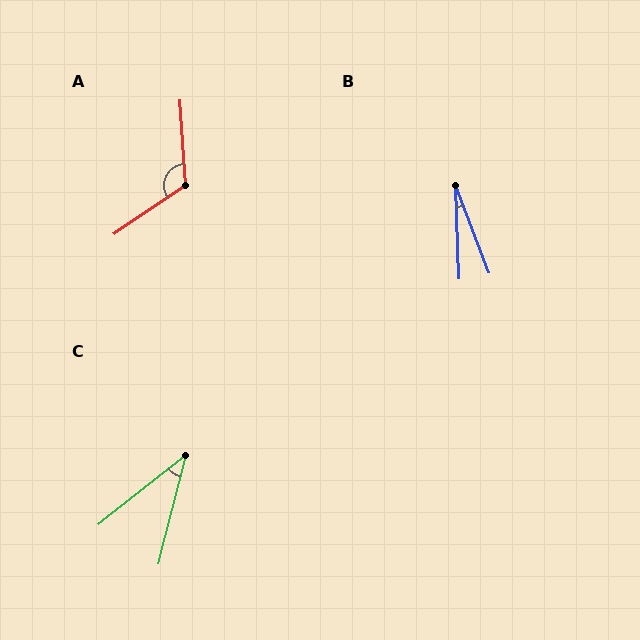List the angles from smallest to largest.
B (19°), C (37°), A (120°).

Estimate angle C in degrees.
Approximately 37 degrees.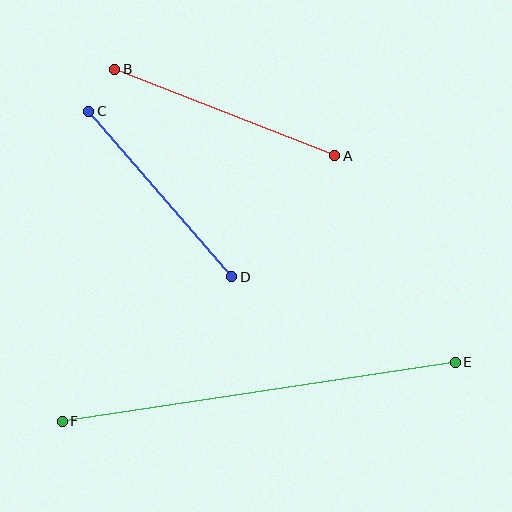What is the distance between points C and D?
The distance is approximately 218 pixels.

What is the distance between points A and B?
The distance is approximately 236 pixels.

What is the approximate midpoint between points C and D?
The midpoint is at approximately (160, 194) pixels.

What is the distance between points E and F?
The distance is approximately 397 pixels.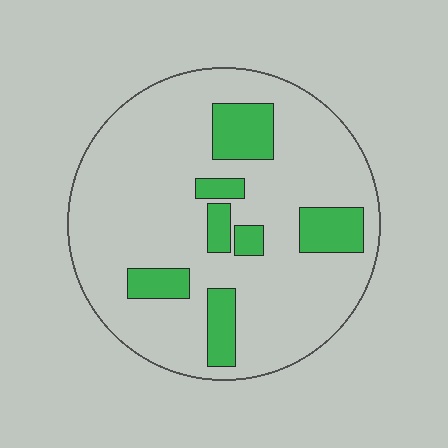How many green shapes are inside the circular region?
7.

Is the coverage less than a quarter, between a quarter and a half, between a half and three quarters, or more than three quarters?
Less than a quarter.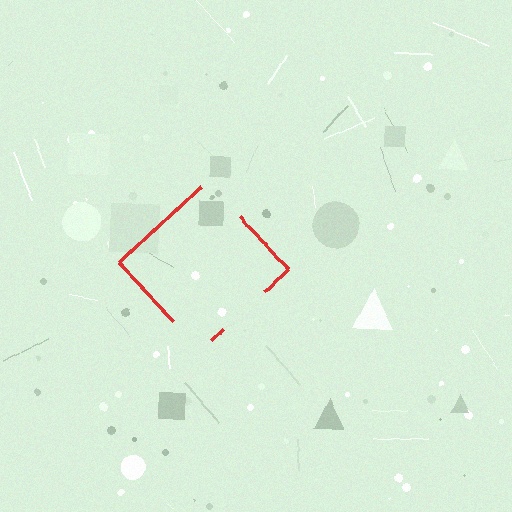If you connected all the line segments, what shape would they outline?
They would outline a diamond.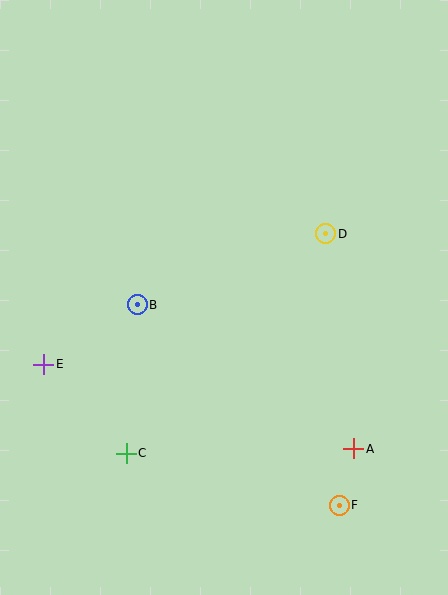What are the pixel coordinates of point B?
Point B is at (137, 305).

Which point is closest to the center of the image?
Point B at (137, 305) is closest to the center.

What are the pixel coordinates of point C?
Point C is at (126, 453).